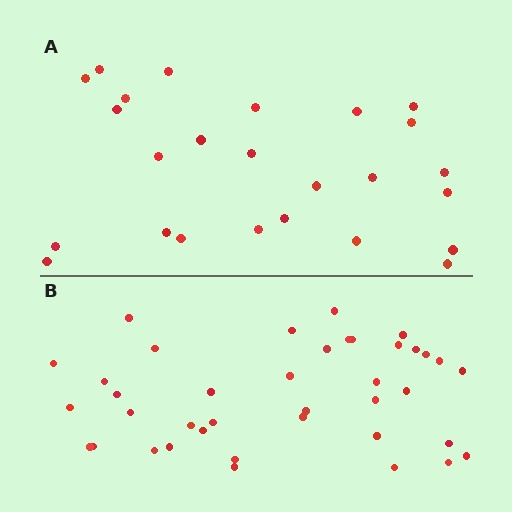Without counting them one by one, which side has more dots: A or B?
Region B (the bottom region) has more dots.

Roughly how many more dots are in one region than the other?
Region B has approximately 15 more dots than region A.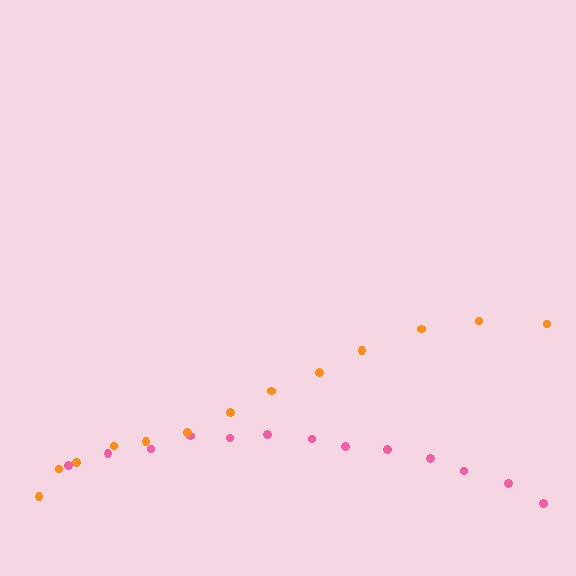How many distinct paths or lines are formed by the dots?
There are 2 distinct paths.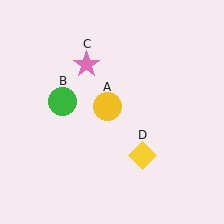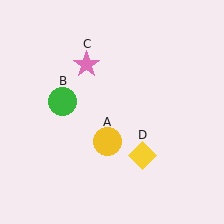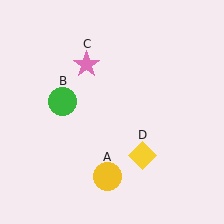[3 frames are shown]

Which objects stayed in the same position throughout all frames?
Green circle (object B) and pink star (object C) and yellow diamond (object D) remained stationary.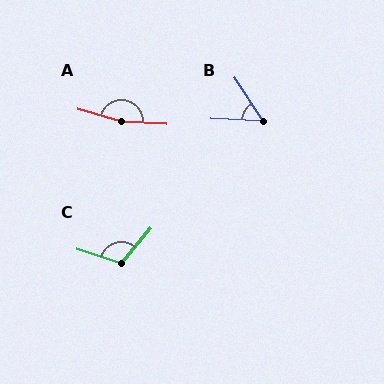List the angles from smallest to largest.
B (54°), C (112°), A (168°).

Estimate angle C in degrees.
Approximately 112 degrees.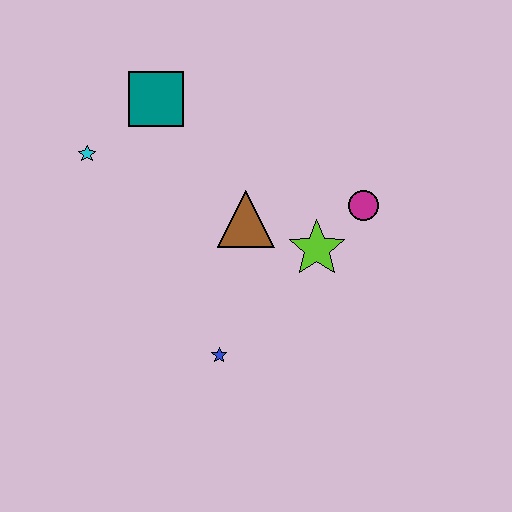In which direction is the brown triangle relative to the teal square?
The brown triangle is below the teal square.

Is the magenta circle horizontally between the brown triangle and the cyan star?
No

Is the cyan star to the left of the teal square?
Yes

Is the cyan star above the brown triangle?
Yes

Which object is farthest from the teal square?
The blue star is farthest from the teal square.